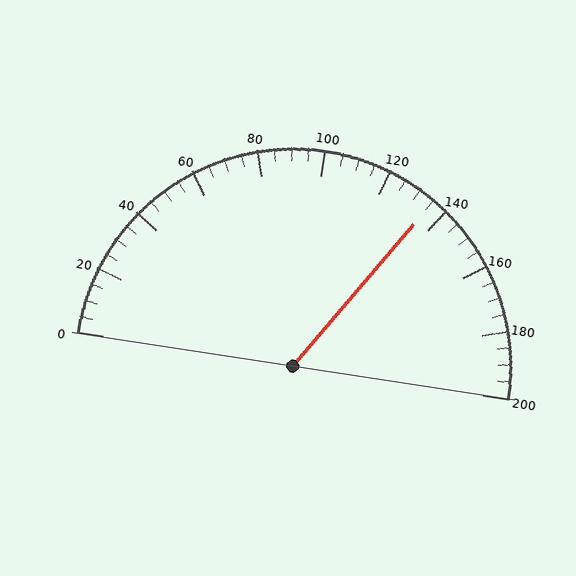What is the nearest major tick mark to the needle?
The nearest major tick mark is 140.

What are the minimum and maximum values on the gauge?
The gauge ranges from 0 to 200.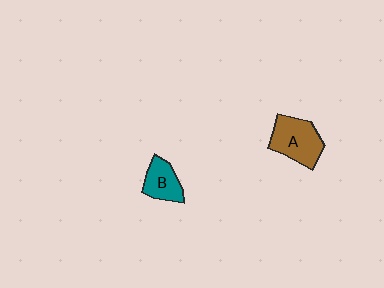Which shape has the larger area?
Shape A (brown).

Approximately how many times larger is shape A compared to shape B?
Approximately 1.5 times.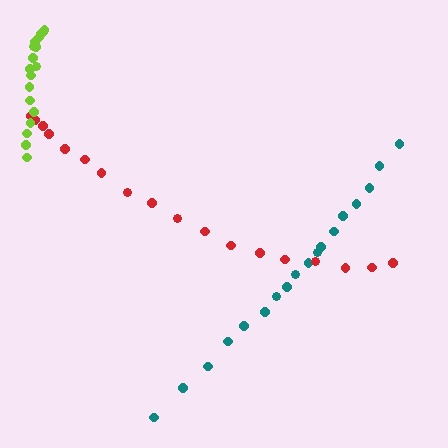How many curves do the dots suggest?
There are 3 distinct paths.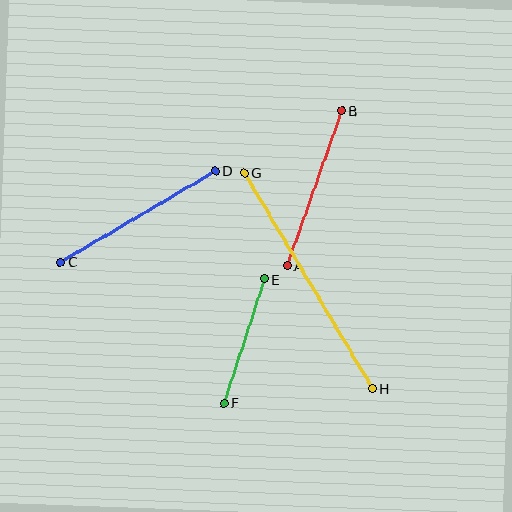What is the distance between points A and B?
The distance is approximately 165 pixels.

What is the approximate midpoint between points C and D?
The midpoint is at approximately (138, 216) pixels.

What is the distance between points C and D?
The distance is approximately 180 pixels.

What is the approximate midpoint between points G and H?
The midpoint is at approximately (308, 281) pixels.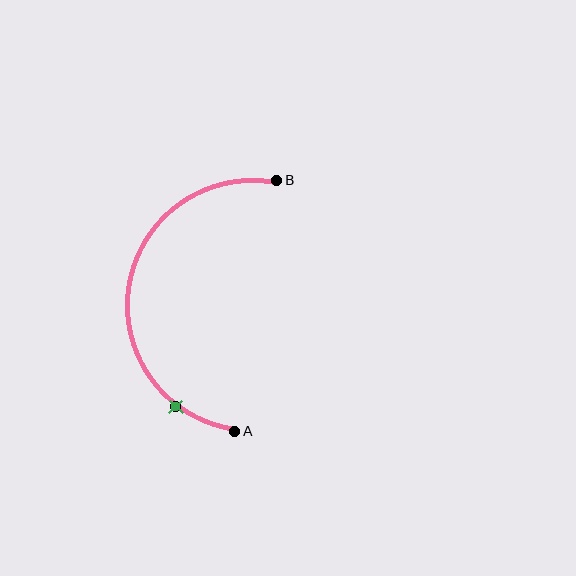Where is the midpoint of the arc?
The arc midpoint is the point on the curve farthest from the straight line joining A and B. It sits to the left of that line.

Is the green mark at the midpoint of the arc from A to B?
No. The green mark lies on the arc but is closer to endpoint A. The arc midpoint would be at the point on the curve equidistant along the arc from both A and B.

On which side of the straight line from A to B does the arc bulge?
The arc bulges to the left of the straight line connecting A and B.